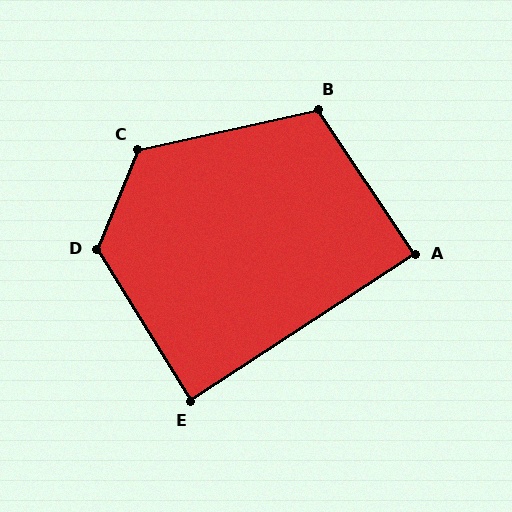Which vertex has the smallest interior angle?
E, at approximately 89 degrees.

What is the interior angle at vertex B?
Approximately 111 degrees (obtuse).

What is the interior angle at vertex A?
Approximately 90 degrees (approximately right).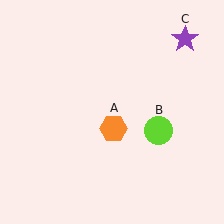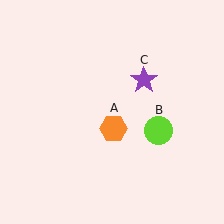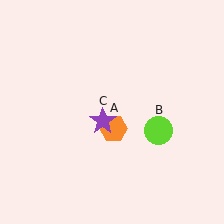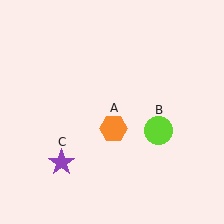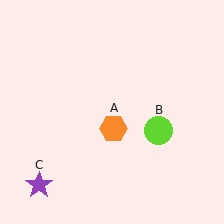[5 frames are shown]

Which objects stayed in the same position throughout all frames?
Orange hexagon (object A) and lime circle (object B) remained stationary.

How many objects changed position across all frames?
1 object changed position: purple star (object C).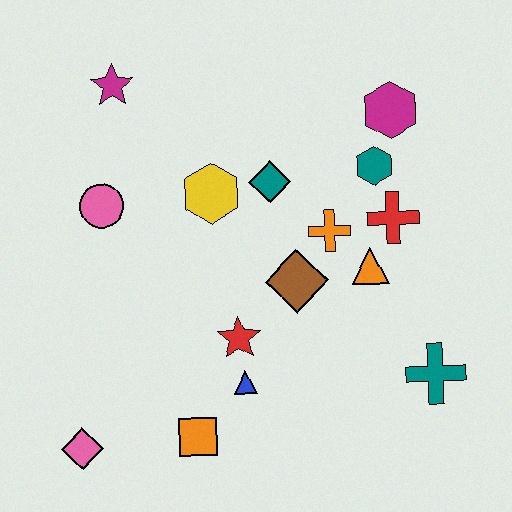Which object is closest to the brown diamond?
The orange cross is closest to the brown diamond.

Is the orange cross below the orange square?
No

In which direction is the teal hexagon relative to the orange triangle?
The teal hexagon is above the orange triangle.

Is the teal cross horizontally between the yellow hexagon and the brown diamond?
No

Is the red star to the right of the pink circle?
Yes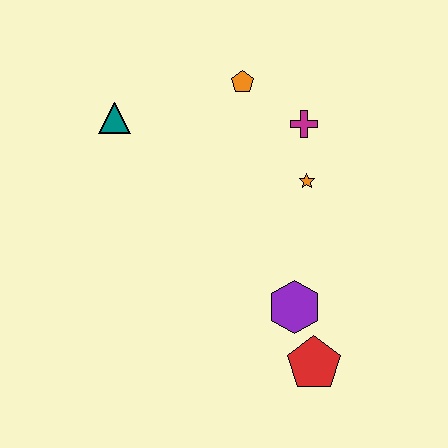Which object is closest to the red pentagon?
The purple hexagon is closest to the red pentagon.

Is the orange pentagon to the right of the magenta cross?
No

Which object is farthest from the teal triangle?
The red pentagon is farthest from the teal triangle.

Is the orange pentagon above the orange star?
Yes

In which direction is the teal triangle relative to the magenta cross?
The teal triangle is to the left of the magenta cross.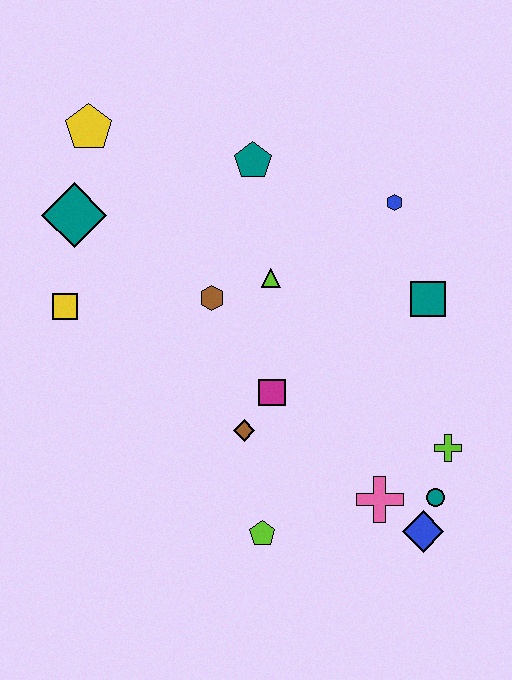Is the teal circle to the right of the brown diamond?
Yes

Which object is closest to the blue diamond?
The teal circle is closest to the blue diamond.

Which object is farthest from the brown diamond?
The yellow pentagon is farthest from the brown diamond.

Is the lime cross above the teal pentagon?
No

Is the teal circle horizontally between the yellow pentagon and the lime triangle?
No